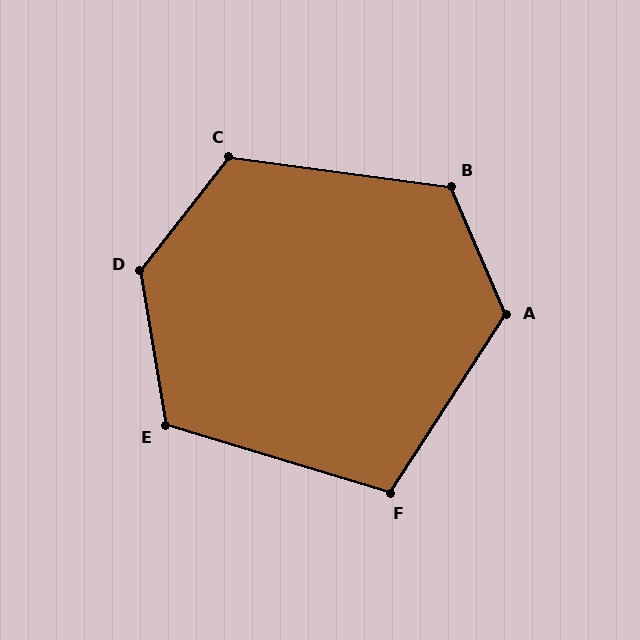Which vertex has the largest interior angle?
D, at approximately 132 degrees.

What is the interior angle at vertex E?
Approximately 116 degrees (obtuse).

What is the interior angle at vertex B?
Approximately 121 degrees (obtuse).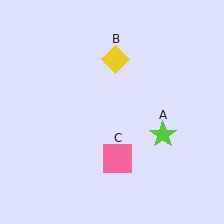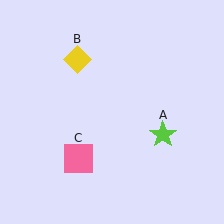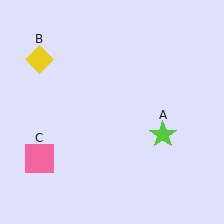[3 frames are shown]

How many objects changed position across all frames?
2 objects changed position: yellow diamond (object B), pink square (object C).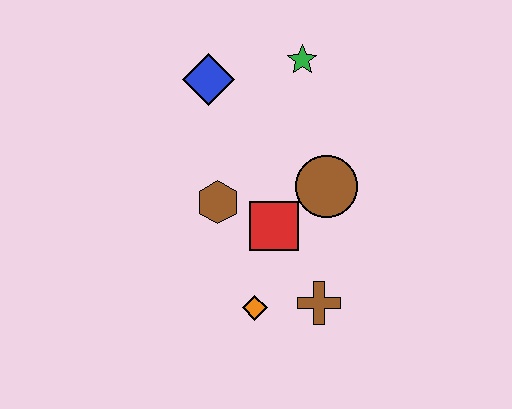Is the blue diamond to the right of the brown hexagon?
No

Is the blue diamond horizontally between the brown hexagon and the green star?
No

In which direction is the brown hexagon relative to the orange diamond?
The brown hexagon is above the orange diamond.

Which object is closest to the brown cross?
The orange diamond is closest to the brown cross.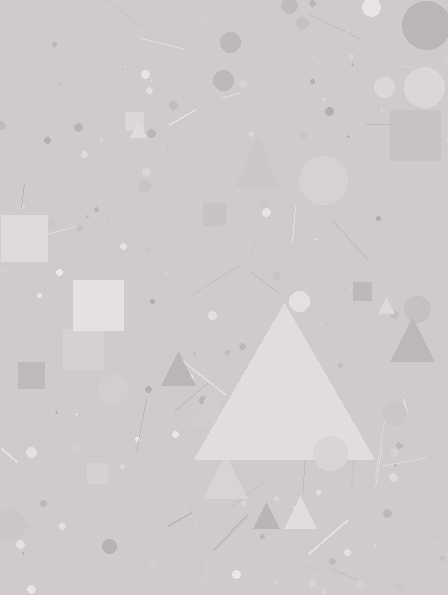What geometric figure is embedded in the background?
A triangle is embedded in the background.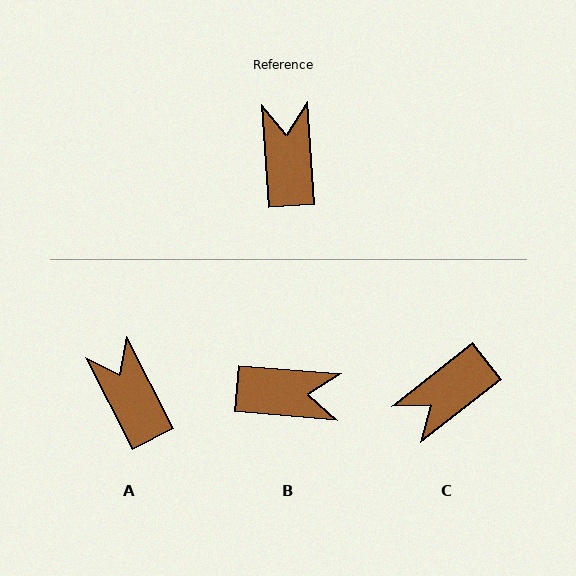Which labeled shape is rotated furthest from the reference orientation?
C, about 124 degrees away.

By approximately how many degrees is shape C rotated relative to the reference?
Approximately 124 degrees counter-clockwise.